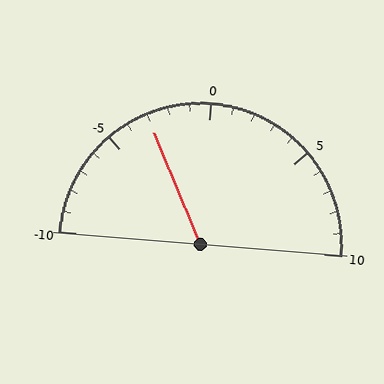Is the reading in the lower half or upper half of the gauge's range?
The reading is in the lower half of the range (-10 to 10).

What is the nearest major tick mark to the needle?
The nearest major tick mark is -5.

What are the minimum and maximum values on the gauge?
The gauge ranges from -10 to 10.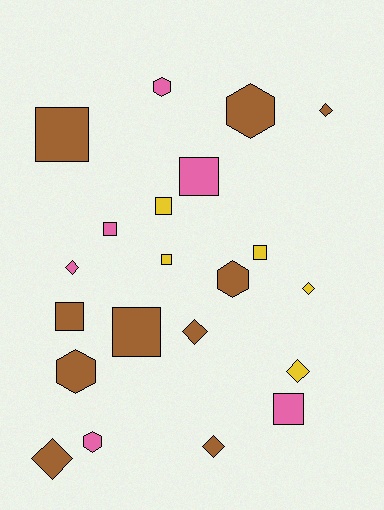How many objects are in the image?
There are 21 objects.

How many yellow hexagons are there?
There are no yellow hexagons.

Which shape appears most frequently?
Square, with 9 objects.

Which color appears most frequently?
Brown, with 10 objects.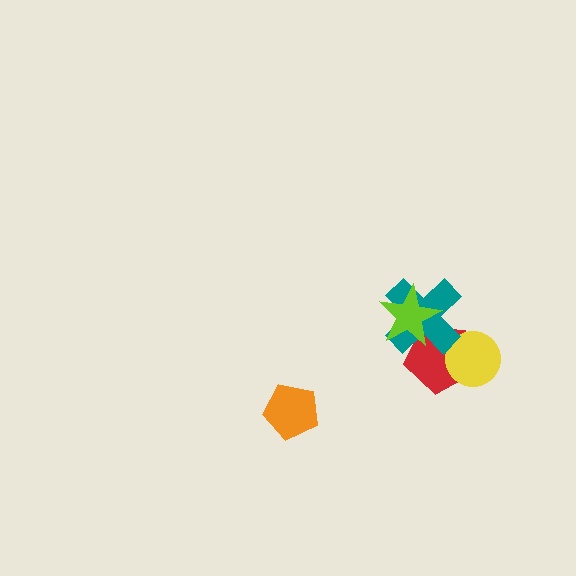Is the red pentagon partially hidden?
Yes, it is partially covered by another shape.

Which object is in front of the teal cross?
The lime star is in front of the teal cross.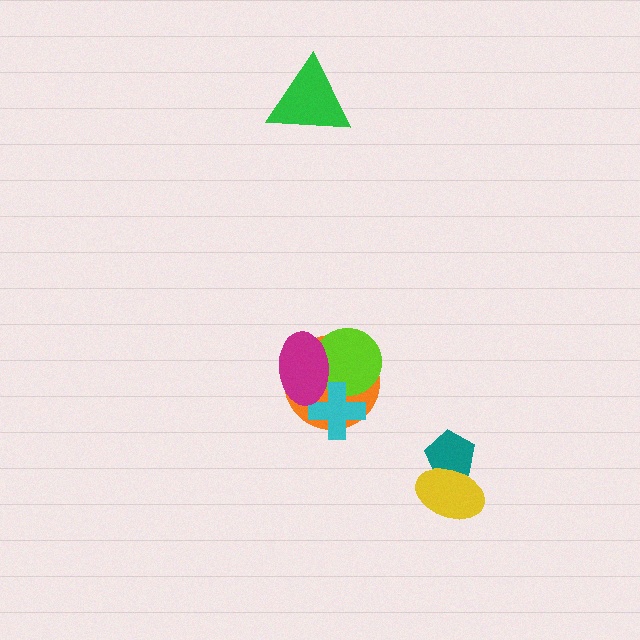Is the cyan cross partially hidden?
Yes, it is partially covered by another shape.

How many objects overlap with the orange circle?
3 objects overlap with the orange circle.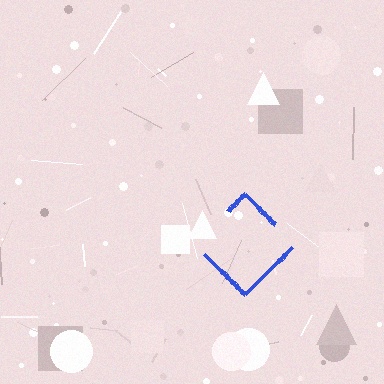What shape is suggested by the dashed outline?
The dashed outline suggests a diamond.